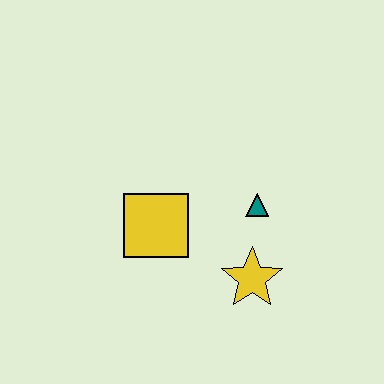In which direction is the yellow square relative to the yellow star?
The yellow square is to the left of the yellow star.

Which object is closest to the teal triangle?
The yellow star is closest to the teal triangle.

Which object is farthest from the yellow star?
The yellow square is farthest from the yellow star.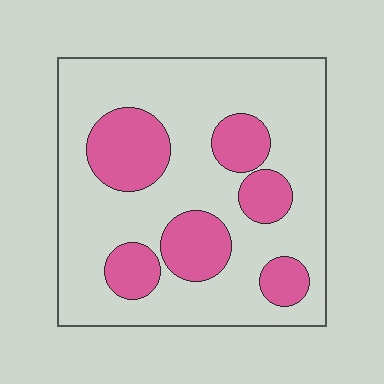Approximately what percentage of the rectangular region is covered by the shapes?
Approximately 25%.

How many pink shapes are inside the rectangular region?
6.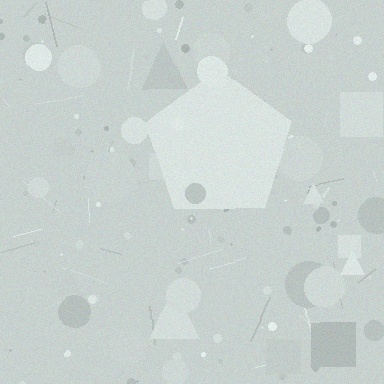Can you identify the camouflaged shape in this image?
The camouflaged shape is a pentagon.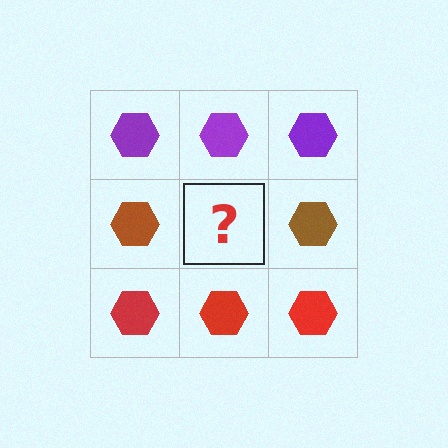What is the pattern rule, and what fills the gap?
The rule is that each row has a consistent color. The gap should be filled with a brown hexagon.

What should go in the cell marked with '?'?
The missing cell should contain a brown hexagon.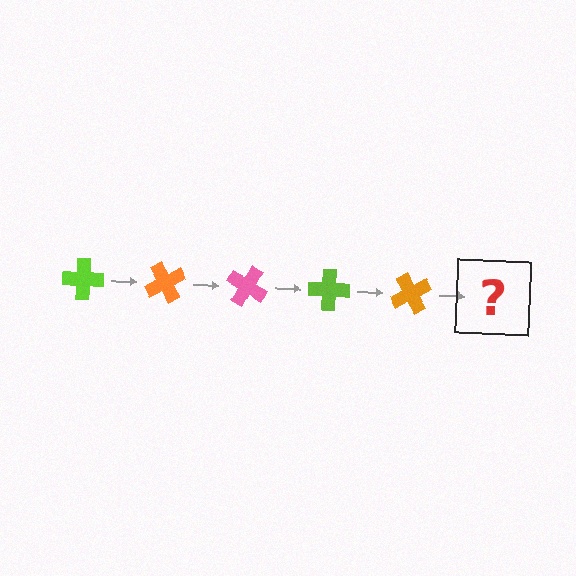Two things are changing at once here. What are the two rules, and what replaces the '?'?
The two rules are that it rotates 60 degrees each step and the color cycles through lime, orange, and pink. The '?' should be a pink cross, rotated 300 degrees from the start.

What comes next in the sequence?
The next element should be a pink cross, rotated 300 degrees from the start.